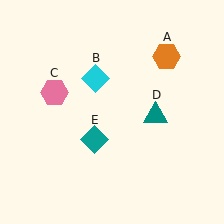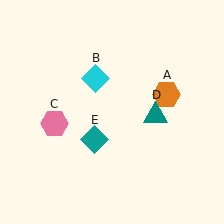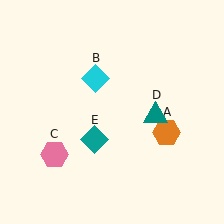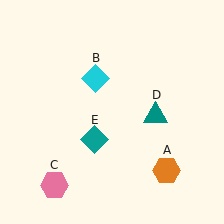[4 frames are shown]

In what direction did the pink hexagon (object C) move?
The pink hexagon (object C) moved down.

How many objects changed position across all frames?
2 objects changed position: orange hexagon (object A), pink hexagon (object C).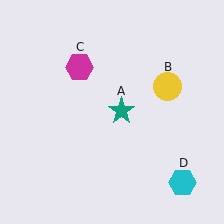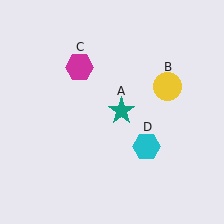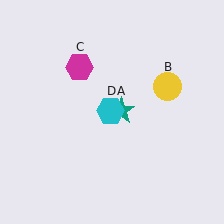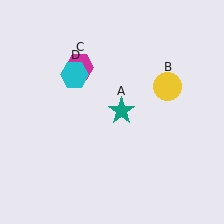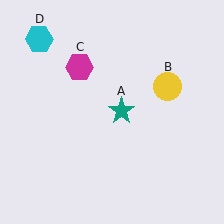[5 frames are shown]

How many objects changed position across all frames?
1 object changed position: cyan hexagon (object D).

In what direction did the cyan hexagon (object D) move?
The cyan hexagon (object D) moved up and to the left.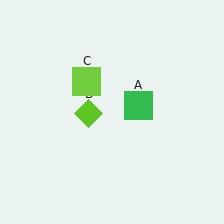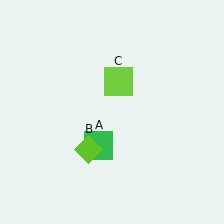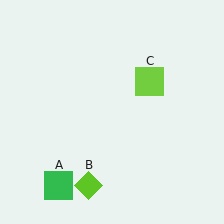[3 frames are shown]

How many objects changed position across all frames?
3 objects changed position: green square (object A), lime diamond (object B), lime square (object C).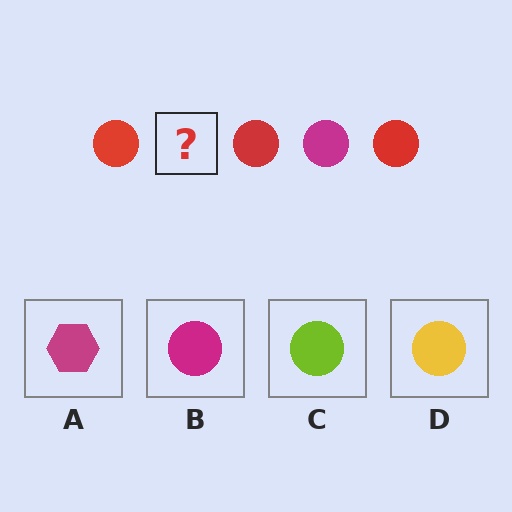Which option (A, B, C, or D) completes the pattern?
B.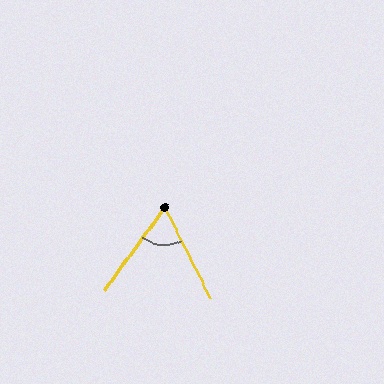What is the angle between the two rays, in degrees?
Approximately 63 degrees.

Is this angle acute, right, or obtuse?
It is acute.